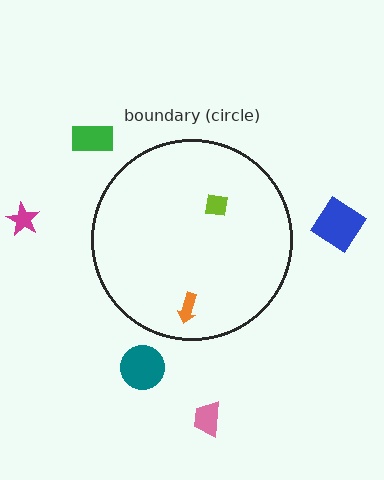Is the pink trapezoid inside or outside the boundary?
Outside.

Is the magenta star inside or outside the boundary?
Outside.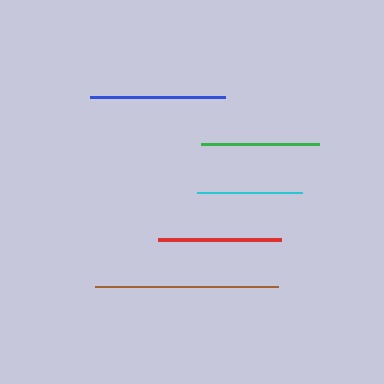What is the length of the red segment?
The red segment is approximately 123 pixels long.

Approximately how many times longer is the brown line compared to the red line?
The brown line is approximately 1.5 times the length of the red line.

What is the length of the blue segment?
The blue segment is approximately 135 pixels long.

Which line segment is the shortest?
The cyan line is the shortest at approximately 106 pixels.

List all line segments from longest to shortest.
From longest to shortest: brown, blue, red, green, cyan.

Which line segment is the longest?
The brown line is the longest at approximately 183 pixels.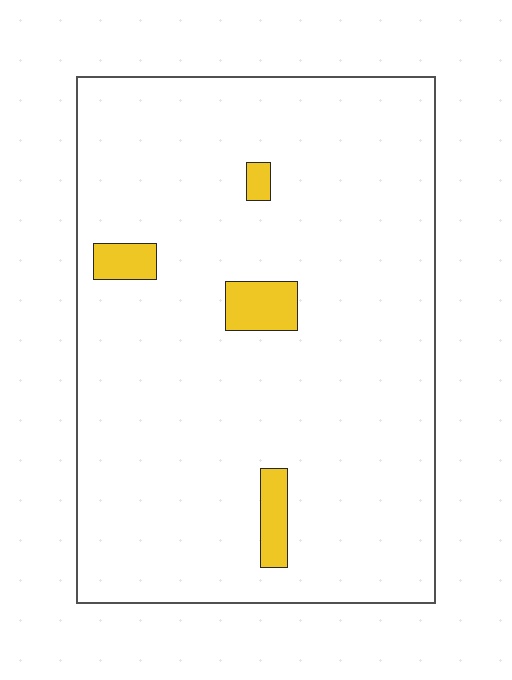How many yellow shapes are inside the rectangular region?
4.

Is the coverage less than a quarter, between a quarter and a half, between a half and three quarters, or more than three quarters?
Less than a quarter.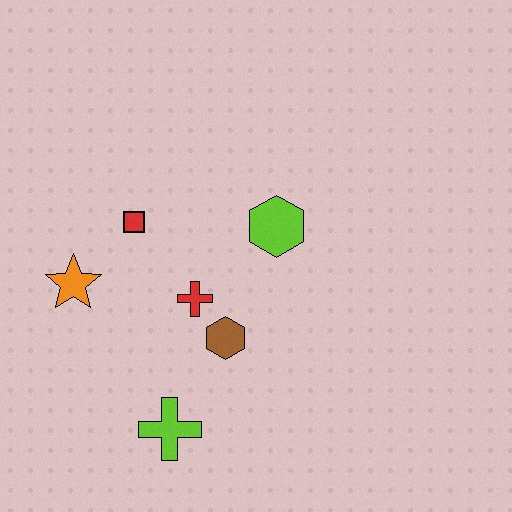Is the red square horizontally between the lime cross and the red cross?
No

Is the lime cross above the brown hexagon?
No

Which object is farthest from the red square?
The lime cross is farthest from the red square.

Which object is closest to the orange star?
The red square is closest to the orange star.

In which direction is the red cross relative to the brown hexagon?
The red cross is above the brown hexagon.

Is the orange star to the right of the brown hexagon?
No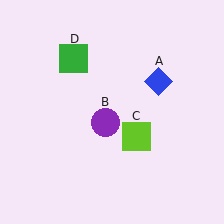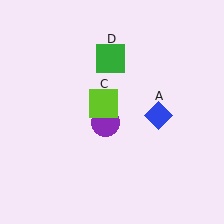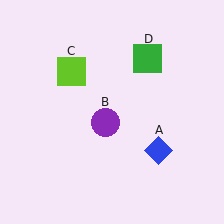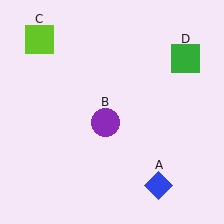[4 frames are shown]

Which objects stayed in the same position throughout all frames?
Purple circle (object B) remained stationary.